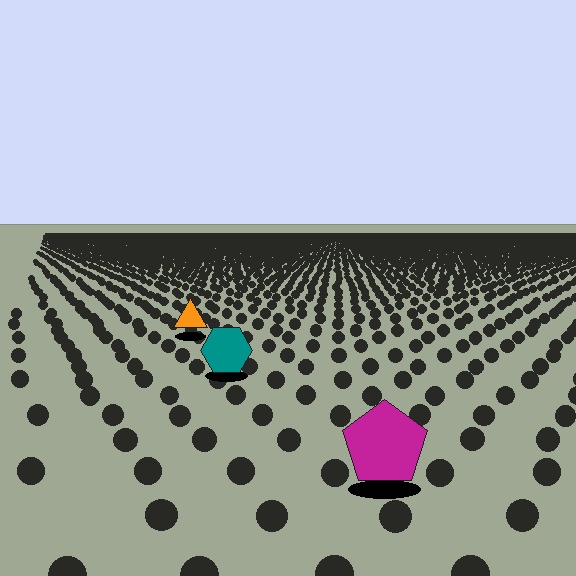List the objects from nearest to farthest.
From nearest to farthest: the magenta pentagon, the teal hexagon, the orange triangle.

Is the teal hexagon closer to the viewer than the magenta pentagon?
No. The magenta pentagon is closer — you can tell from the texture gradient: the ground texture is coarser near it.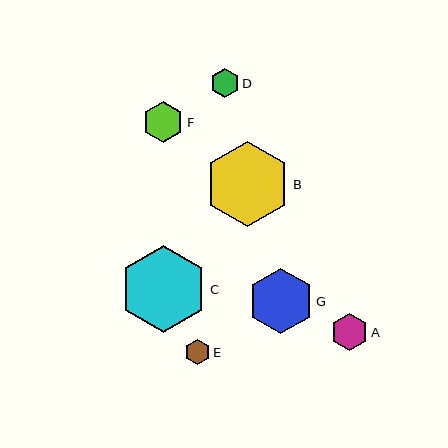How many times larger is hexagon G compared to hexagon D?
Hexagon G is approximately 2.3 times the size of hexagon D.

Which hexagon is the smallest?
Hexagon E is the smallest with a size of approximately 25 pixels.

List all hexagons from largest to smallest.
From largest to smallest: C, B, G, F, A, D, E.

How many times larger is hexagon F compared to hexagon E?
Hexagon F is approximately 1.6 times the size of hexagon E.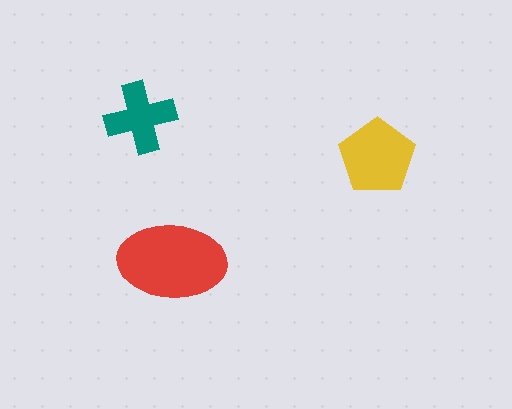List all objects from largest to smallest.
The red ellipse, the yellow pentagon, the teal cross.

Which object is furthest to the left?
The teal cross is leftmost.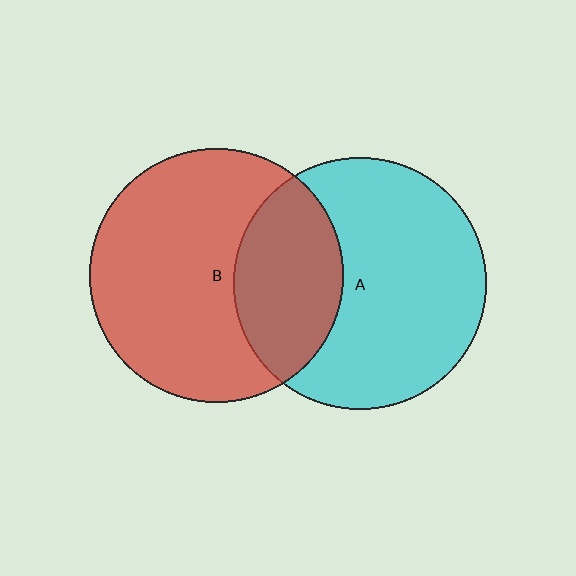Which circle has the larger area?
Circle B (red).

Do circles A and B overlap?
Yes.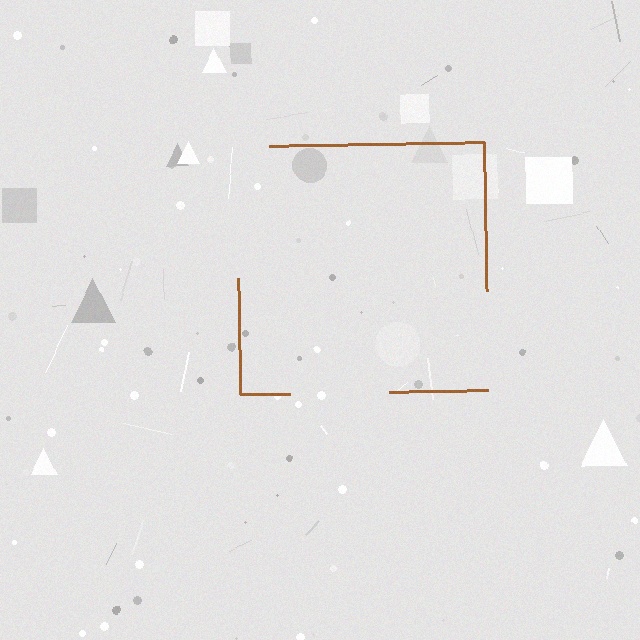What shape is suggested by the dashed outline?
The dashed outline suggests a square.